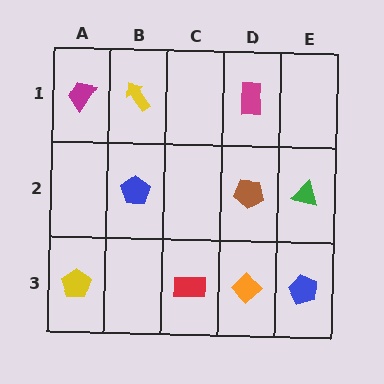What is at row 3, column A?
A yellow pentagon.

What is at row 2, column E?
A green triangle.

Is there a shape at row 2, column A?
No, that cell is empty.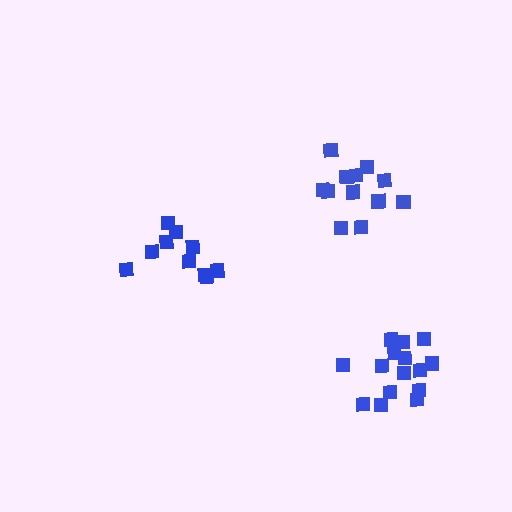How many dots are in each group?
Group 1: 10 dots, Group 2: 15 dots, Group 3: 12 dots (37 total).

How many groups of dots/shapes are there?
There are 3 groups.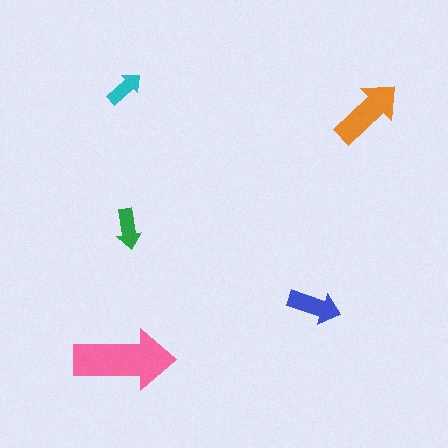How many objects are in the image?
There are 5 objects in the image.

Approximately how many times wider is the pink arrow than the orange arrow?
About 1.5 times wider.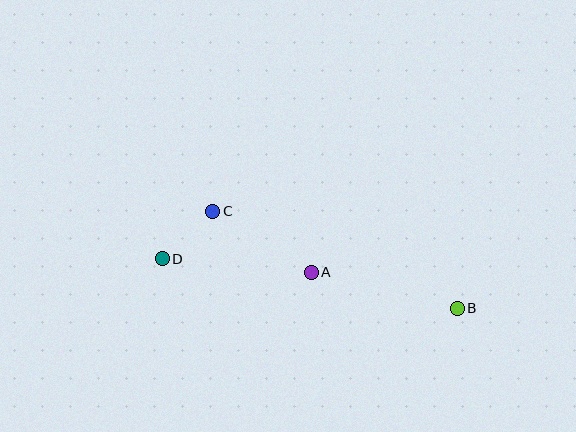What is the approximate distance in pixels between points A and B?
The distance between A and B is approximately 150 pixels.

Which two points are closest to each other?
Points C and D are closest to each other.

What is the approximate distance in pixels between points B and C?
The distance between B and C is approximately 263 pixels.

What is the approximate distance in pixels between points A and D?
The distance between A and D is approximately 150 pixels.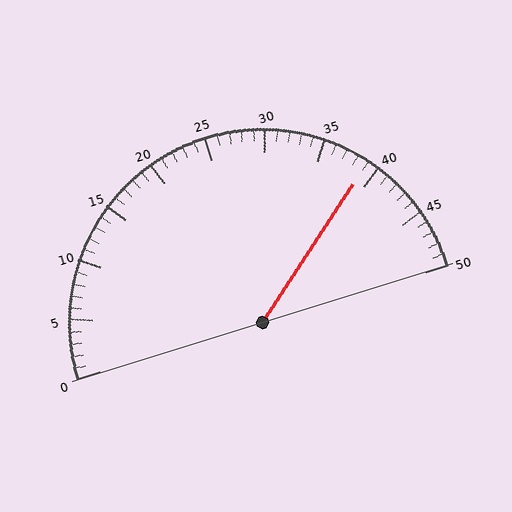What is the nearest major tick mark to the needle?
The nearest major tick mark is 40.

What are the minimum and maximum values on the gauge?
The gauge ranges from 0 to 50.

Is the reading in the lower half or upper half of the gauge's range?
The reading is in the upper half of the range (0 to 50).